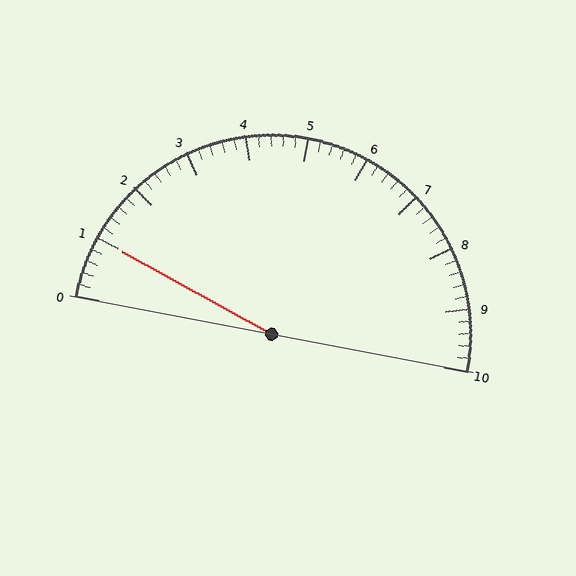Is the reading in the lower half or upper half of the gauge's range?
The reading is in the lower half of the range (0 to 10).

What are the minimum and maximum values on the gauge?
The gauge ranges from 0 to 10.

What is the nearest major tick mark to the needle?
The nearest major tick mark is 1.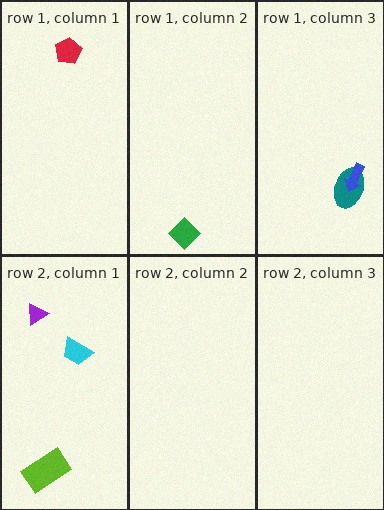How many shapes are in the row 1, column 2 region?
1.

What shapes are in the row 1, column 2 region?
The green diamond.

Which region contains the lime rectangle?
The row 2, column 1 region.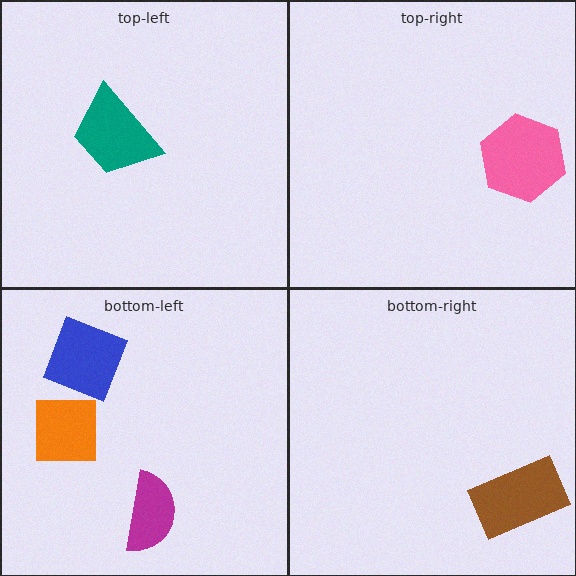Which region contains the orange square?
The bottom-left region.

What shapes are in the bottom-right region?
The brown rectangle.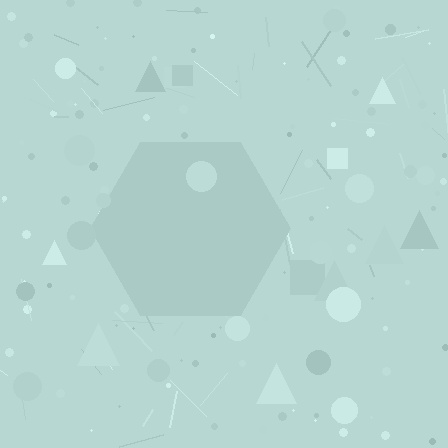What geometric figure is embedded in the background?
A hexagon is embedded in the background.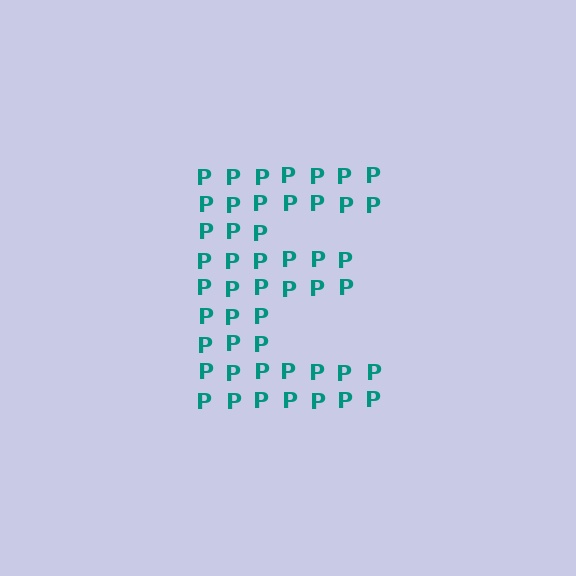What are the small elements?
The small elements are letter P's.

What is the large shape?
The large shape is the letter E.